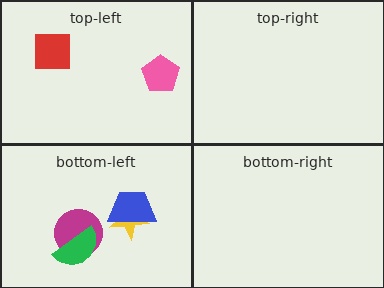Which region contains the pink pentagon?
The top-left region.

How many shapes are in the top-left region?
2.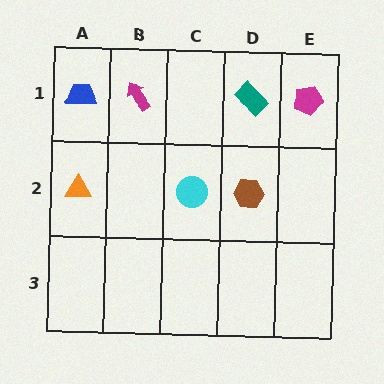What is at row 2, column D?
A brown hexagon.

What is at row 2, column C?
A cyan circle.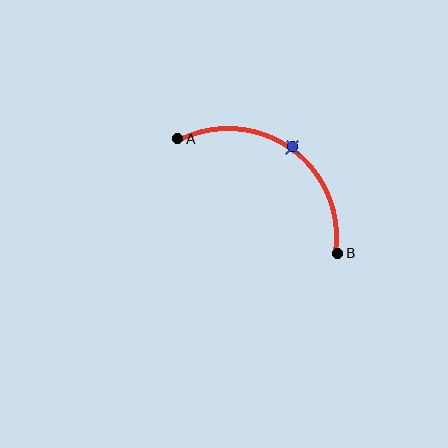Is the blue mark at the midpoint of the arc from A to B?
Yes. The blue mark lies on the arc at equal arc-length from both A and B — it is the arc midpoint.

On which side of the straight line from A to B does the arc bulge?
The arc bulges above and to the right of the straight line connecting A and B.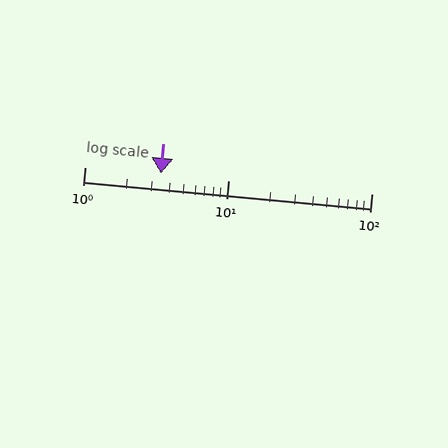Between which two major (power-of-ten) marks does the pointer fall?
The pointer is between 1 and 10.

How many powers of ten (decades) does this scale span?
The scale spans 2 decades, from 1 to 100.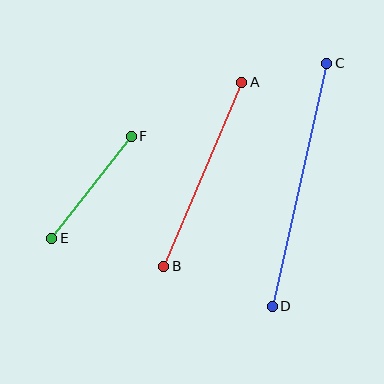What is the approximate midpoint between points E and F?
The midpoint is at approximately (91, 187) pixels.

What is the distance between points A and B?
The distance is approximately 200 pixels.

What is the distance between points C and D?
The distance is approximately 249 pixels.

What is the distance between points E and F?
The distance is approximately 130 pixels.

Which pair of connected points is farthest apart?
Points C and D are farthest apart.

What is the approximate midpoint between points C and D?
The midpoint is at approximately (300, 185) pixels.